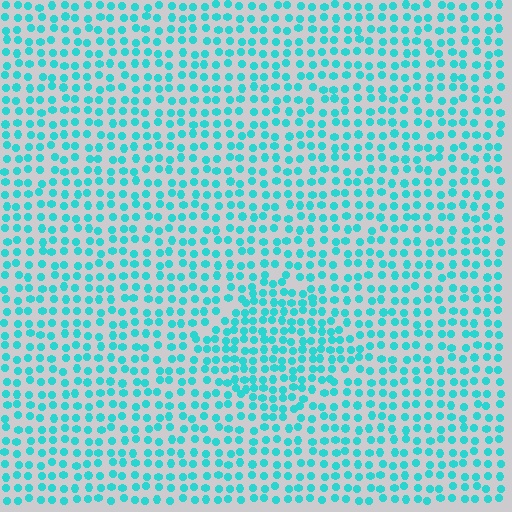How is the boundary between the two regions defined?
The boundary is defined by a change in element density (approximately 1.5x ratio). All elements are the same color, size, and shape.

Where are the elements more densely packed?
The elements are more densely packed inside the diamond boundary.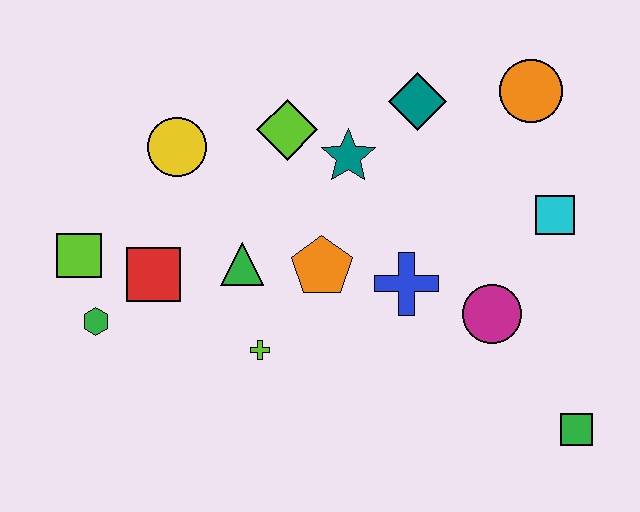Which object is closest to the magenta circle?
The blue cross is closest to the magenta circle.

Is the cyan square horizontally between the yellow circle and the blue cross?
No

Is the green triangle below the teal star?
Yes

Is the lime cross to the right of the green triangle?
Yes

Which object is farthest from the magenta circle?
The lime square is farthest from the magenta circle.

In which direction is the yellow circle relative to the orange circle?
The yellow circle is to the left of the orange circle.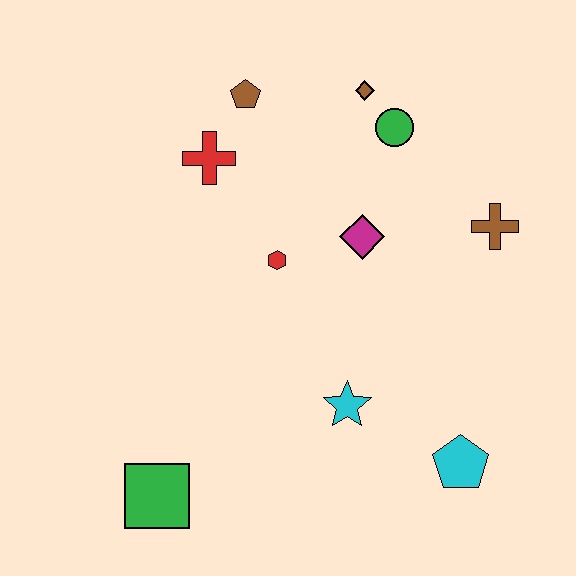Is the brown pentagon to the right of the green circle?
No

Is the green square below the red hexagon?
Yes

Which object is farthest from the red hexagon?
The cyan pentagon is farthest from the red hexagon.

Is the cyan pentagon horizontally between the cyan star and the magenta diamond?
No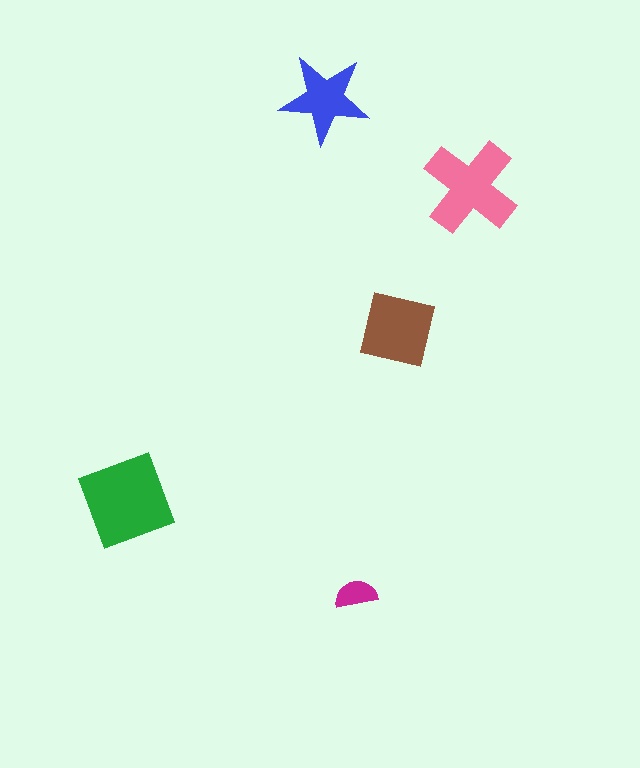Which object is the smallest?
The magenta semicircle.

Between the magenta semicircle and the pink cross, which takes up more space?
The pink cross.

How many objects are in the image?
There are 5 objects in the image.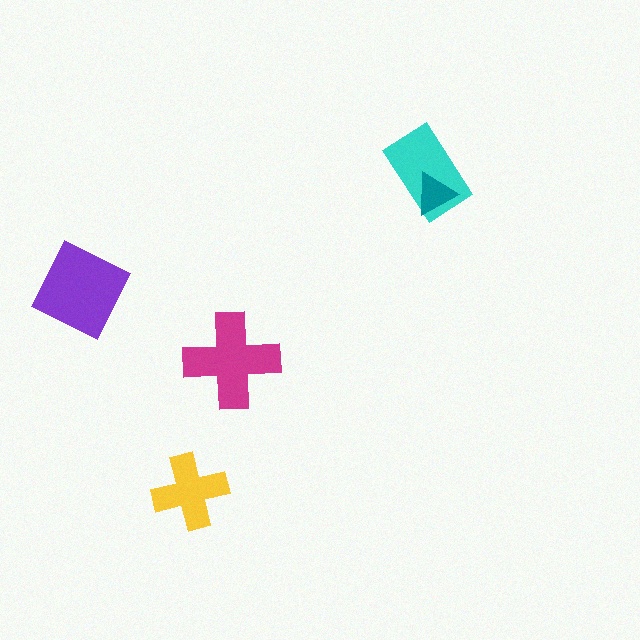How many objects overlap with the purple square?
0 objects overlap with the purple square.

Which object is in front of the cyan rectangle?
The teal triangle is in front of the cyan rectangle.